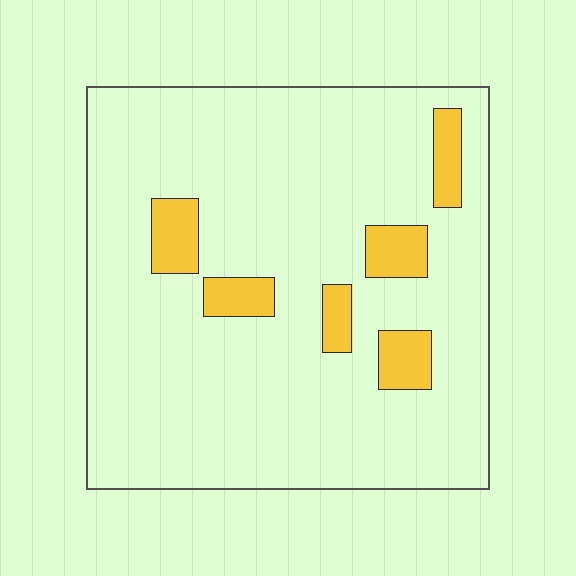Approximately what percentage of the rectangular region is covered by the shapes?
Approximately 10%.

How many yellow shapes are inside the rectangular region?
6.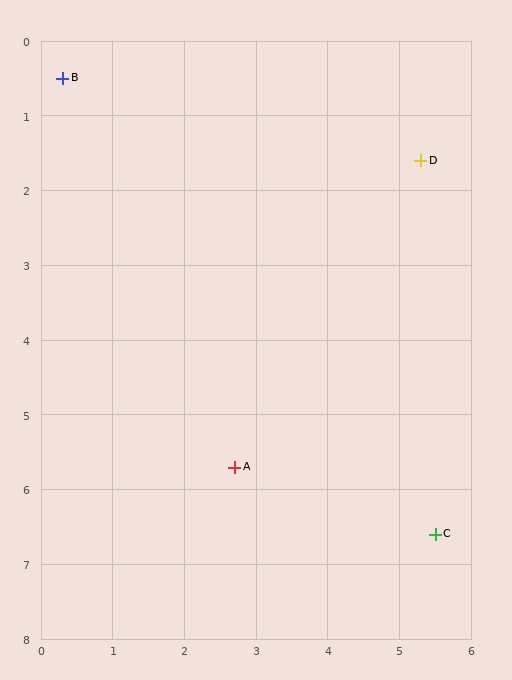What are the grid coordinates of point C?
Point C is at approximately (5.5, 6.6).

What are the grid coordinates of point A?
Point A is at approximately (2.7, 5.7).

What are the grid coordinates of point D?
Point D is at approximately (5.3, 1.6).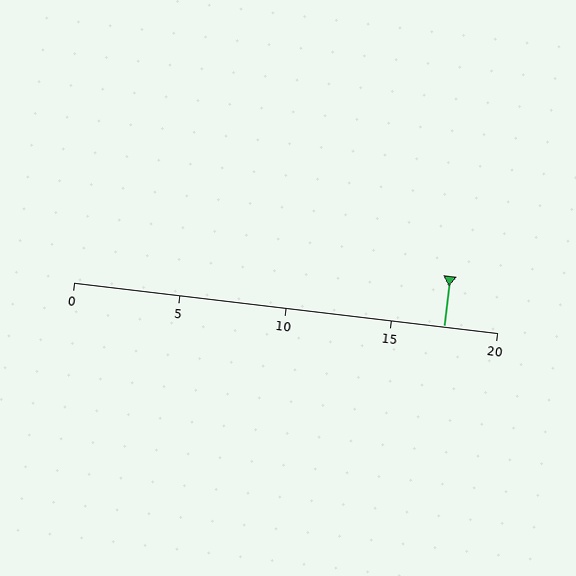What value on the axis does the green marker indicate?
The marker indicates approximately 17.5.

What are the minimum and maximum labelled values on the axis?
The axis runs from 0 to 20.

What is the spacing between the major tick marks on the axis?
The major ticks are spaced 5 apart.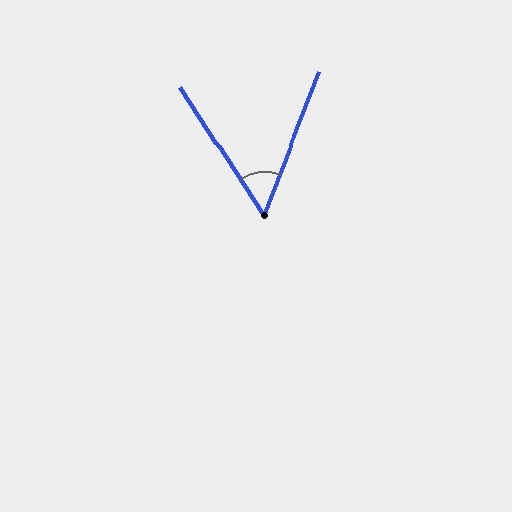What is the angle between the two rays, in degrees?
Approximately 54 degrees.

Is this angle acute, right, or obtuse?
It is acute.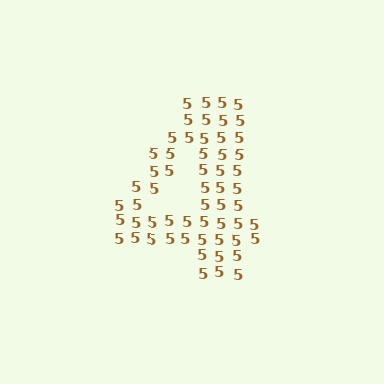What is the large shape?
The large shape is the digit 4.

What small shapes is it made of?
It is made of small digit 5's.